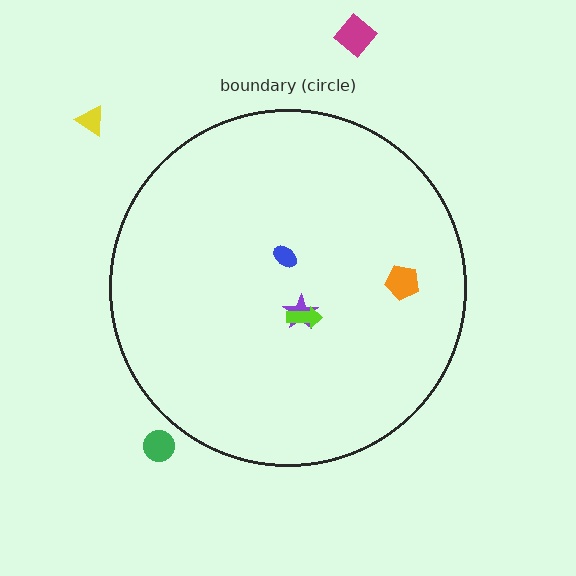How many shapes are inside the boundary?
4 inside, 3 outside.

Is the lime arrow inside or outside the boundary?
Inside.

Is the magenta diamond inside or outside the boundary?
Outside.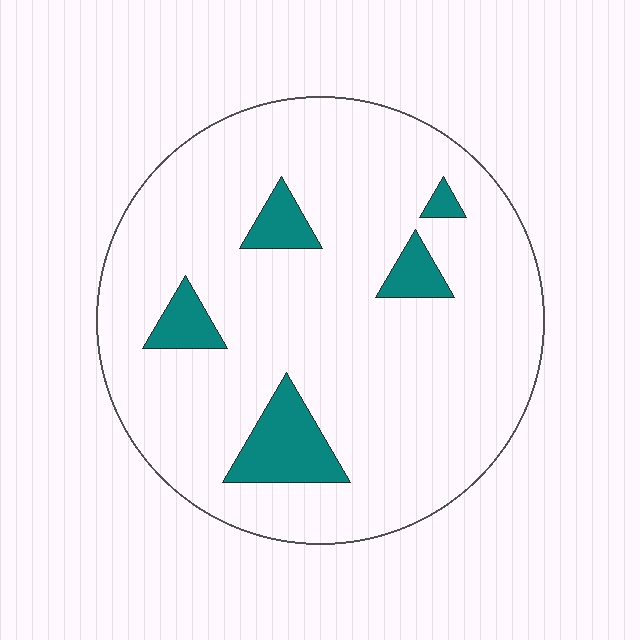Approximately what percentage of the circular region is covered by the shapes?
Approximately 10%.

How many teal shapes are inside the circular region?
5.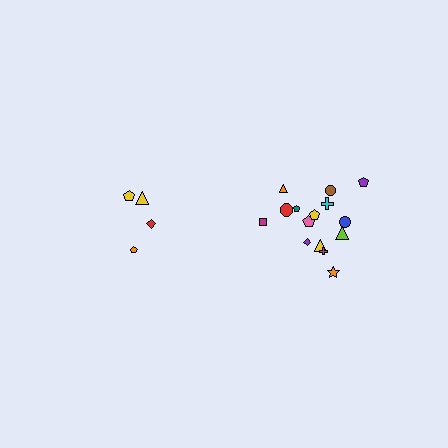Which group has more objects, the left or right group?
The right group.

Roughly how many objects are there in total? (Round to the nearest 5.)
Roughly 20 objects in total.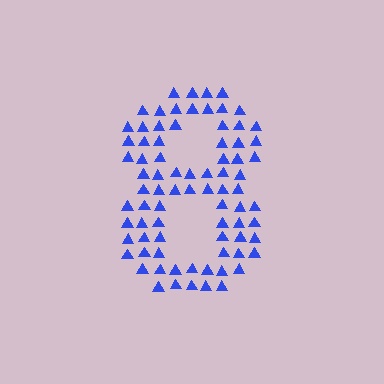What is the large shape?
The large shape is the digit 8.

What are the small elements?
The small elements are triangles.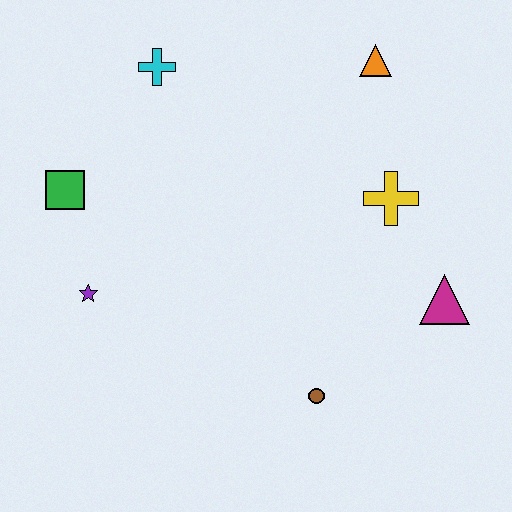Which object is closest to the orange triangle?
The yellow cross is closest to the orange triangle.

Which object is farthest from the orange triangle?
The purple star is farthest from the orange triangle.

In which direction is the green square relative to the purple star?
The green square is above the purple star.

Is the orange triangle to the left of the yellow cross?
Yes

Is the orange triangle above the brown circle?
Yes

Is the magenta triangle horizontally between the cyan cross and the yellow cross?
No